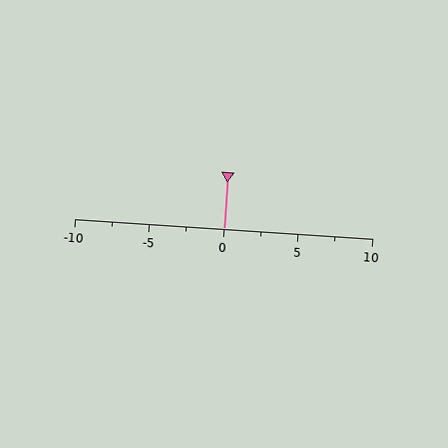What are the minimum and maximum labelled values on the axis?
The axis runs from -10 to 10.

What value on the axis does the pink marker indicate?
The marker indicates approximately 0.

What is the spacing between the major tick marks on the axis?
The major ticks are spaced 5 apart.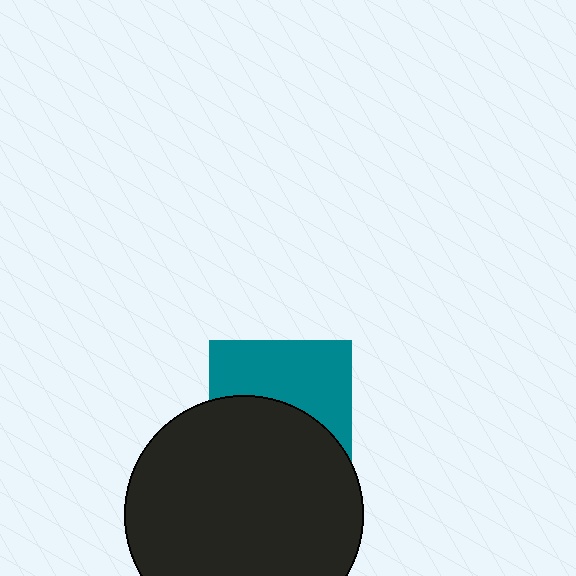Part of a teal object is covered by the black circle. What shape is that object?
It is a square.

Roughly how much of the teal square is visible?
About half of it is visible (roughly 50%).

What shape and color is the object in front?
The object in front is a black circle.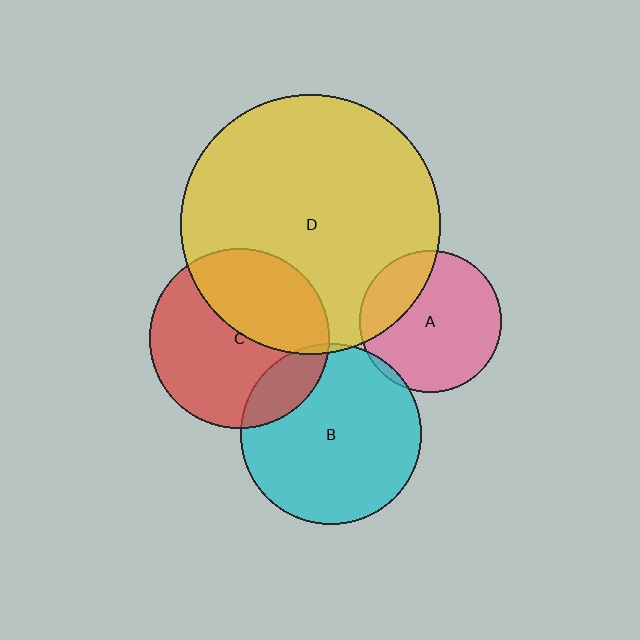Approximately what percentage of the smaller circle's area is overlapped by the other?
Approximately 5%.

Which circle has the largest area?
Circle D (yellow).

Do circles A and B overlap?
Yes.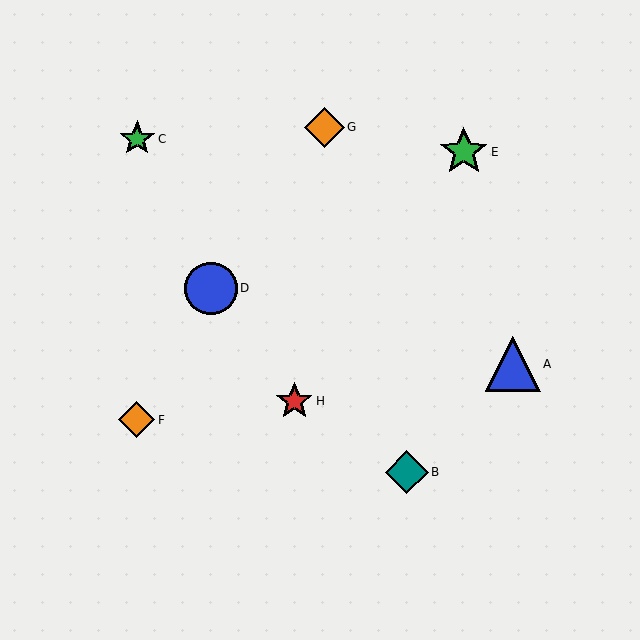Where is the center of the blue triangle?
The center of the blue triangle is at (513, 364).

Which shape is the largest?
The blue triangle (labeled A) is the largest.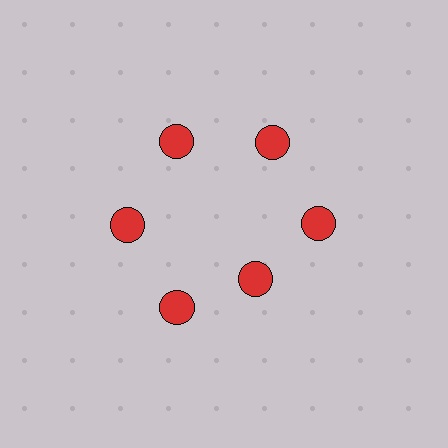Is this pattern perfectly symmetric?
No. The 6 red circles are arranged in a ring, but one element near the 5 o'clock position is pulled inward toward the center, breaking the 6-fold rotational symmetry.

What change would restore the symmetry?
The symmetry would be restored by moving it outward, back onto the ring so that all 6 circles sit at equal angles and equal distance from the center.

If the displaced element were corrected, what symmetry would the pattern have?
It would have 6-fold rotational symmetry — the pattern would map onto itself every 60 degrees.